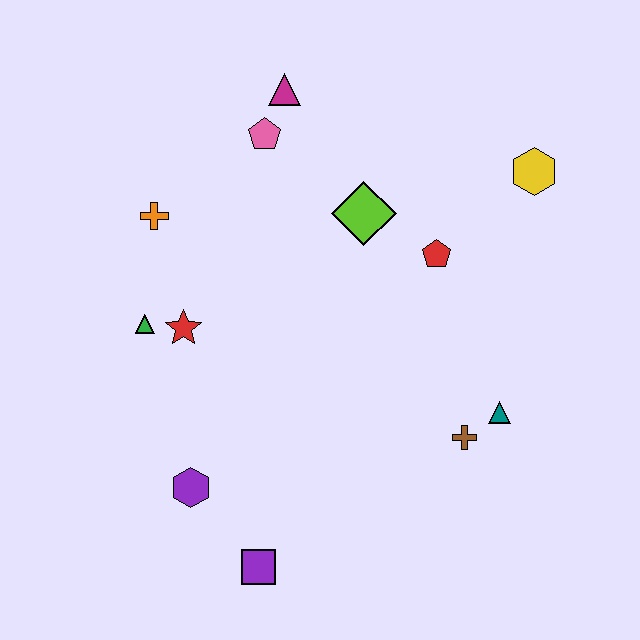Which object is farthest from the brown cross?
The magenta triangle is farthest from the brown cross.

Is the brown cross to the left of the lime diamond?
No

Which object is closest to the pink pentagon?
The magenta triangle is closest to the pink pentagon.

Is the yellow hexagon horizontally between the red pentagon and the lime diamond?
No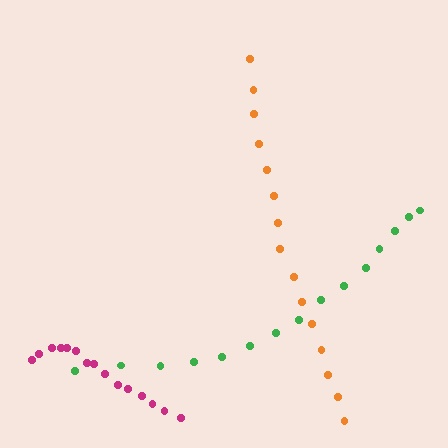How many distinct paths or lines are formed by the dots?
There are 3 distinct paths.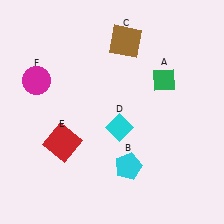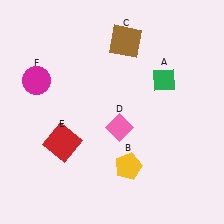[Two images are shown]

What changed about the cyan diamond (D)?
In Image 1, D is cyan. In Image 2, it changed to pink.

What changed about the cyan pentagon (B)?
In Image 1, B is cyan. In Image 2, it changed to yellow.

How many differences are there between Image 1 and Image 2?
There are 2 differences between the two images.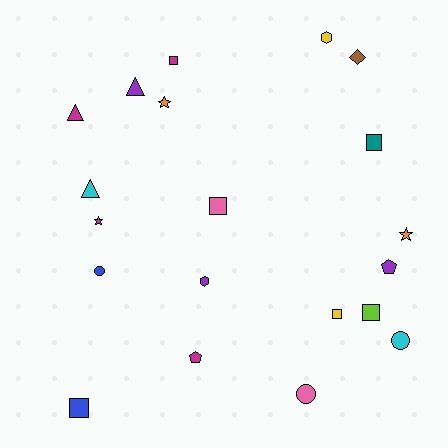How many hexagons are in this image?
There are 2 hexagons.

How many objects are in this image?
There are 20 objects.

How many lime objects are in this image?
There is 1 lime object.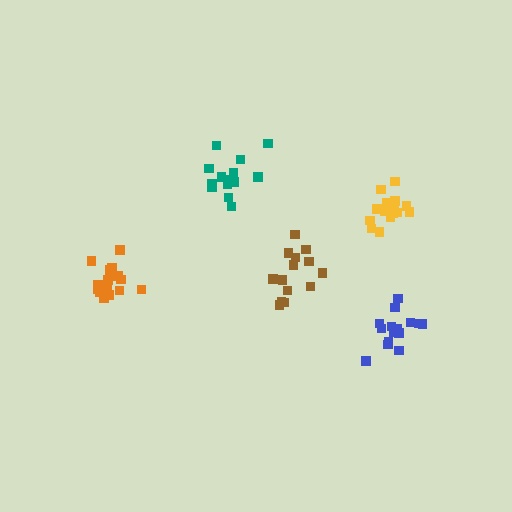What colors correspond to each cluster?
The clusters are colored: brown, orange, teal, yellow, blue.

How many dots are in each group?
Group 1: 14 dots, Group 2: 16 dots, Group 3: 14 dots, Group 4: 16 dots, Group 5: 15 dots (75 total).